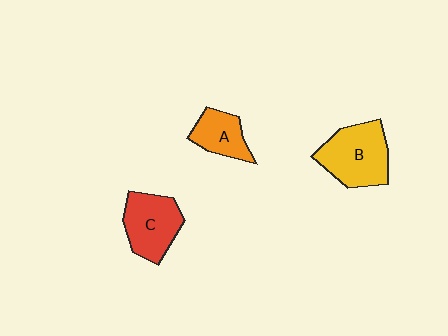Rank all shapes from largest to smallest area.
From largest to smallest: B (yellow), C (red), A (orange).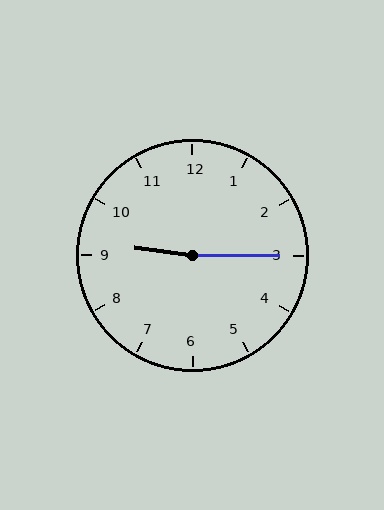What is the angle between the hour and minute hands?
Approximately 172 degrees.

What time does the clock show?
9:15.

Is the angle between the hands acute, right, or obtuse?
It is obtuse.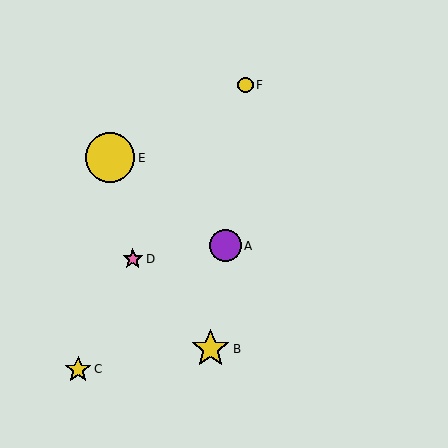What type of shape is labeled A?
Shape A is a purple circle.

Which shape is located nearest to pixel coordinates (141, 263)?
The pink star (labeled D) at (133, 259) is nearest to that location.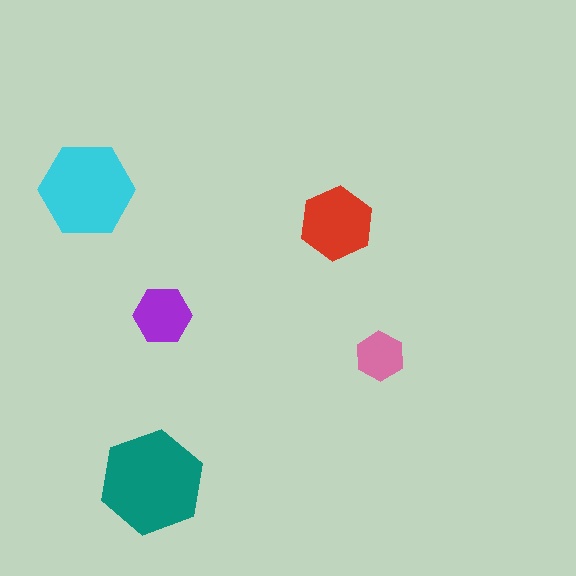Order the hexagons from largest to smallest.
the teal one, the cyan one, the red one, the purple one, the pink one.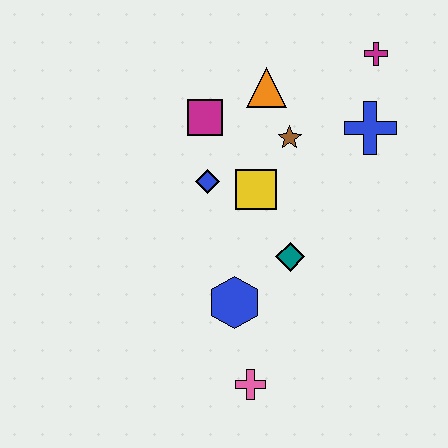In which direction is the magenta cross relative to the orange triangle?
The magenta cross is to the right of the orange triangle.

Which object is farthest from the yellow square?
The pink cross is farthest from the yellow square.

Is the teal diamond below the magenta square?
Yes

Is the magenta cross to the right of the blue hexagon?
Yes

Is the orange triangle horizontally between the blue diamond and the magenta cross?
Yes